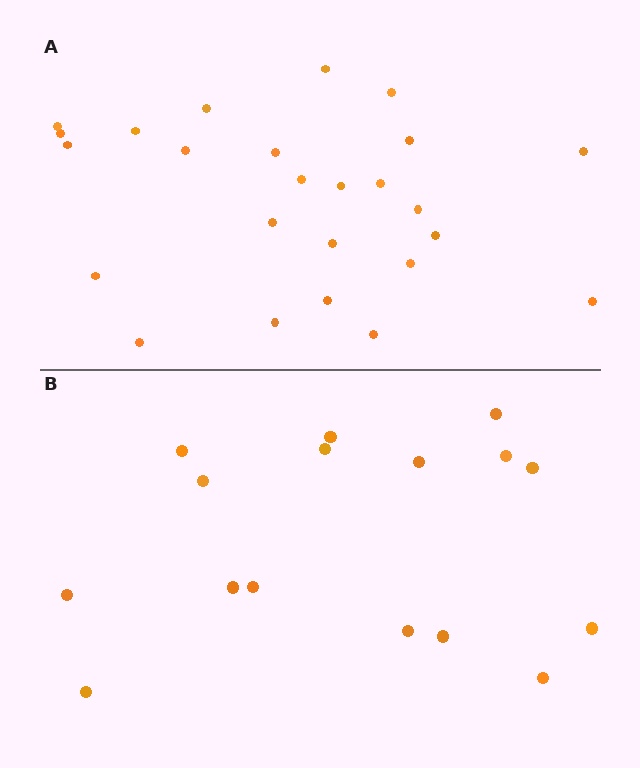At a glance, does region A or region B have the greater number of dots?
Region A (the top region) has more dots.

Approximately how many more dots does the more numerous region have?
Region A has roughly 8 or so more dots than region B.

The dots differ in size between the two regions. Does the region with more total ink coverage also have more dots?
No. Region B has more total ink coverage because its dots are larger, but region A actually contains more individual dots. Total area can be misleading — the number of items is what matters here.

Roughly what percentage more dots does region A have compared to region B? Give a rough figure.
About 55% more.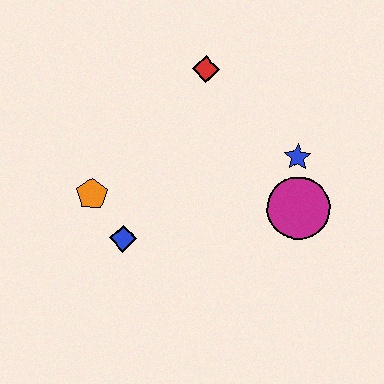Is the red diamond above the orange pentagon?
Yes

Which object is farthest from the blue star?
The orange pentagon is farthest from the blue star.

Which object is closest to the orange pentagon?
The blue diamond is closest to the orange pentagon.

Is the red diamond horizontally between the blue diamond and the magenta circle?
Yes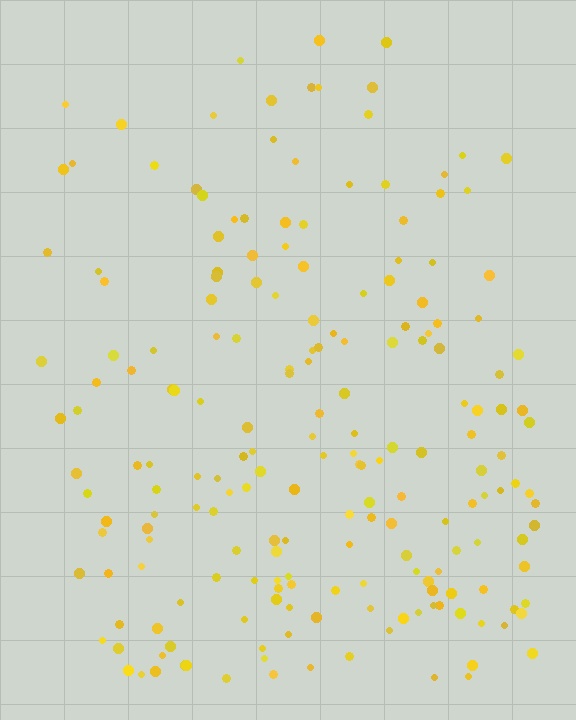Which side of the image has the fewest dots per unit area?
The top.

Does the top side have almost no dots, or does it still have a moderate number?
Still a moderate number, just noticeably fewer than the bottom.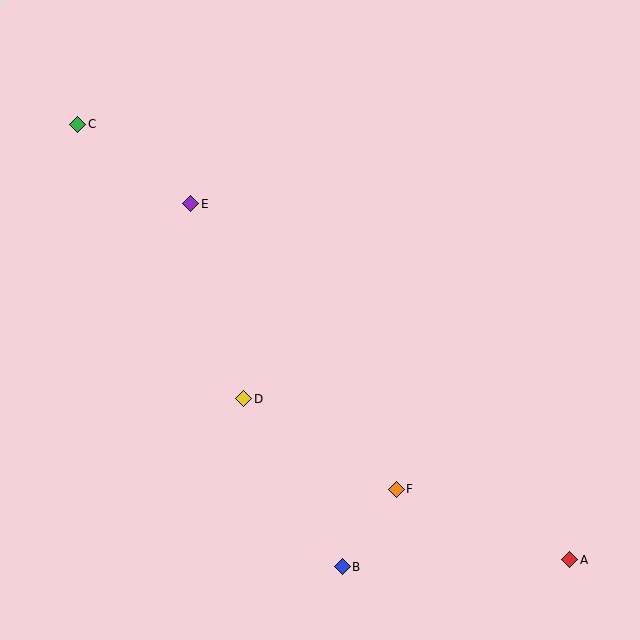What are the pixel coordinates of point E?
Point E is at (191, 204).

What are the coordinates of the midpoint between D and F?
The midpoint between D and F is at (320, 444).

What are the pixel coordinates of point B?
Point B is at (342, 567).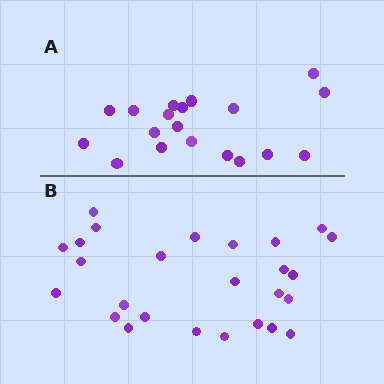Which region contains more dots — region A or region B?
Region B (the bottom region) has more dots.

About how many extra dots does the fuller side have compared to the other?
Region B has roughly 8 or so more dots than region A.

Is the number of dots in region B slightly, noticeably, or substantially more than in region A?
Region B has noticeably more, but not dramatically so. The ratio is roughly 1.4 to 1.